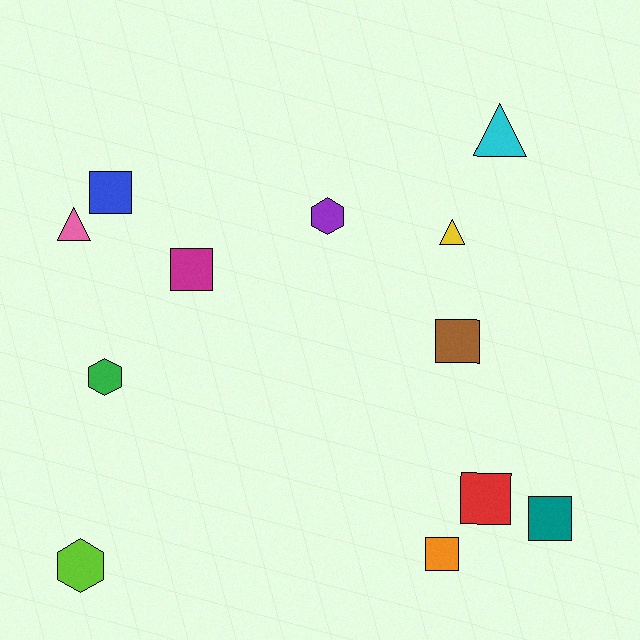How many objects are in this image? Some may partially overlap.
There are 12 objects.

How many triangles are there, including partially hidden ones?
There are 3 triangles.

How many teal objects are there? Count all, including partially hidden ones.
There is 1 teal object.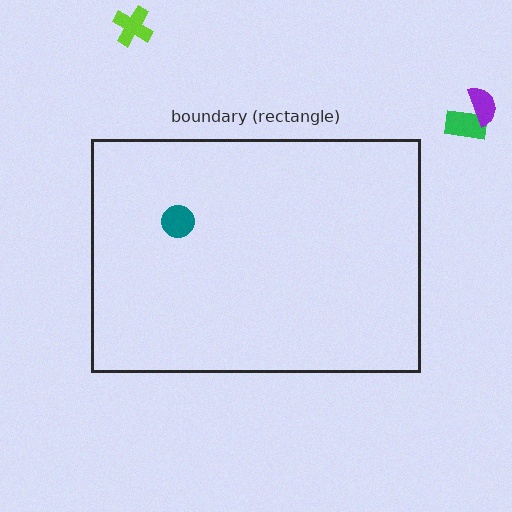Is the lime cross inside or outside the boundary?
Outside.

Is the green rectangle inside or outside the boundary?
Outside.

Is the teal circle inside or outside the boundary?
Inside.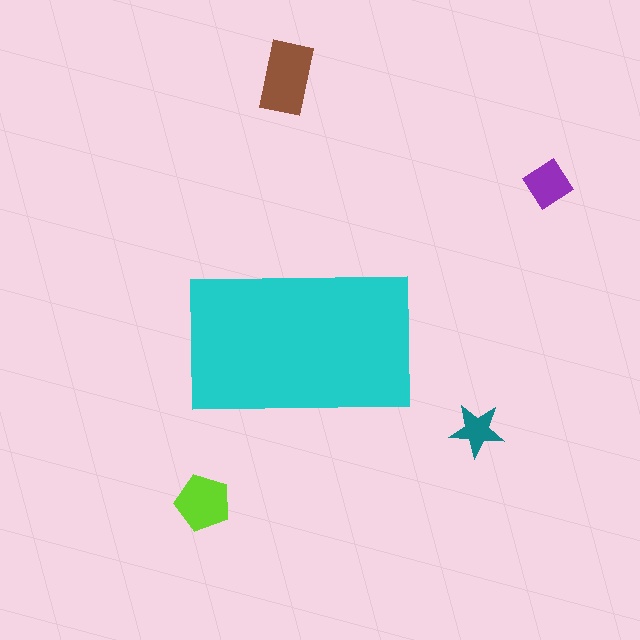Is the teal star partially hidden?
No, the teal star is fully visible.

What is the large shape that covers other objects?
A cyan rectangle.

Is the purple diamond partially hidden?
No, the purple diamond is fully visible.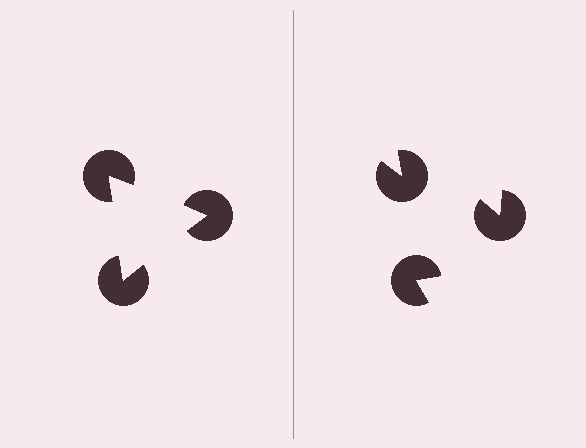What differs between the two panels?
The pac-man discs are positioned identically on both sides; only the wedge orientations differ. On the left they align to a triangle; on the right they are misaligned.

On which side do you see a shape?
An illusory triangle appears on the left side. On the right side the wedge cuts are rotated, so no coherent shape forms.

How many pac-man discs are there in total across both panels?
6 — 3 on each side.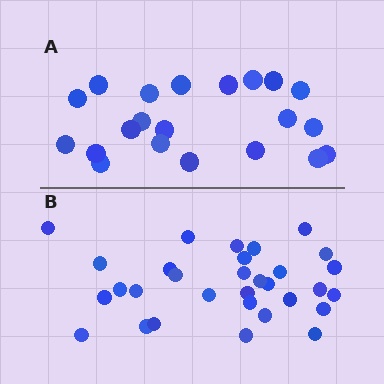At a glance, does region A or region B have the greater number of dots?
Region B (the bottom region) has more dots.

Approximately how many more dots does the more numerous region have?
Region B has roughly 10 or so more dots than region A.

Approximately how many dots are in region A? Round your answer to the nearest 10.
About 20 dots. (The exact count is 21, which rounds to 20.)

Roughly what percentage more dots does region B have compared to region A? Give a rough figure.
About 50% more.